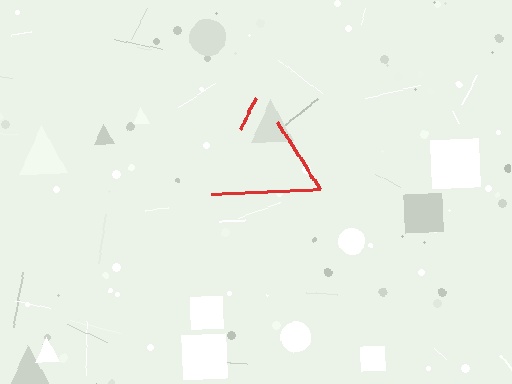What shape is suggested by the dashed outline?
The dashed outline suggests a triangle.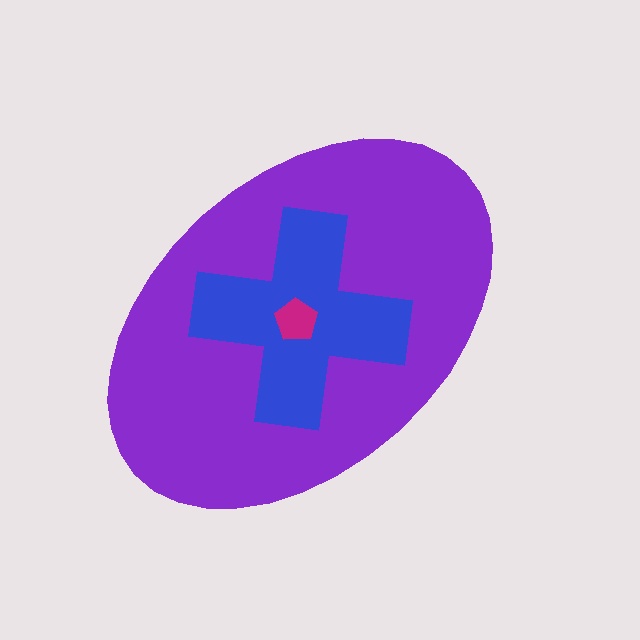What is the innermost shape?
The magenta pentagon.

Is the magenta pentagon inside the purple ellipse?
Yes.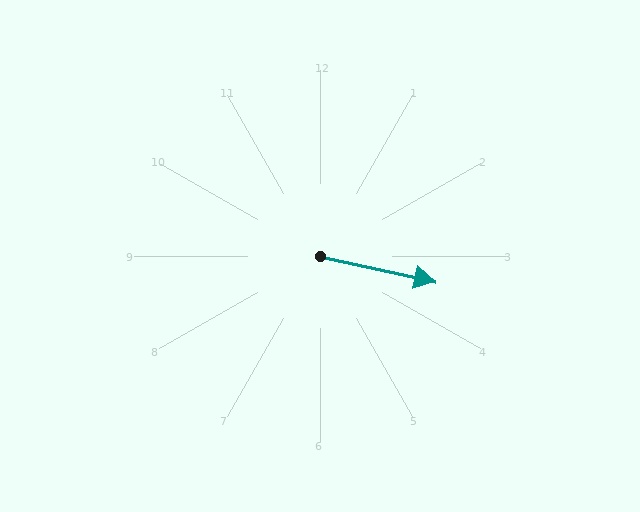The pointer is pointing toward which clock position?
Roughly 3 o'clock.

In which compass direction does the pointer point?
East.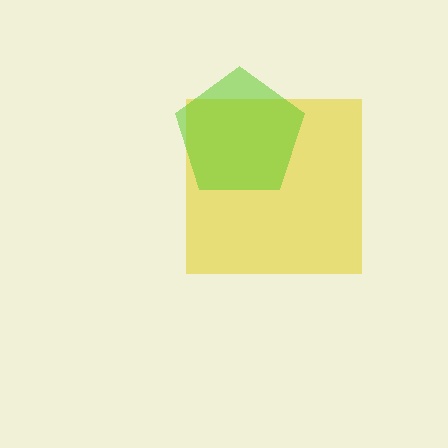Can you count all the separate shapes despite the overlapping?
Yes, there are 2 separate shapes.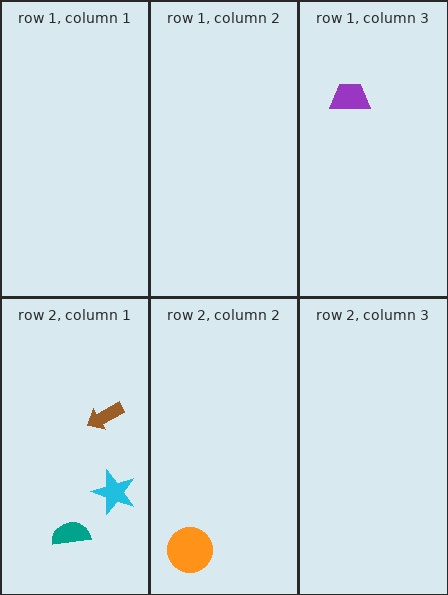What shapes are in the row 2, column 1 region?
The cyan star, the teal semicircle, the brown arrow.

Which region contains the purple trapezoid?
The row 1, column 3 region.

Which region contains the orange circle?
The row 2, column 2 region.